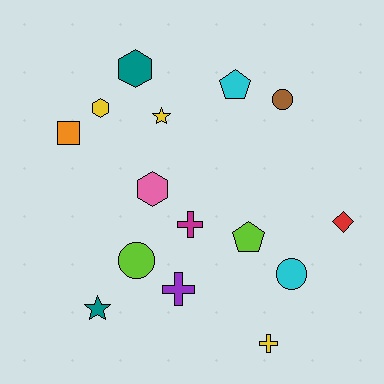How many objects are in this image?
There are 15 objects.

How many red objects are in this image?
There is 1 red object.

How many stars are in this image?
There are 2 stars.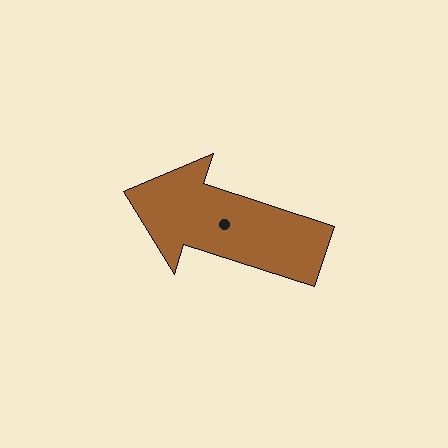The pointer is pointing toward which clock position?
Roughly 10 o'clock.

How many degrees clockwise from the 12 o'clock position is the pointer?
Approximately 288 degrees.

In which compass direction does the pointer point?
West.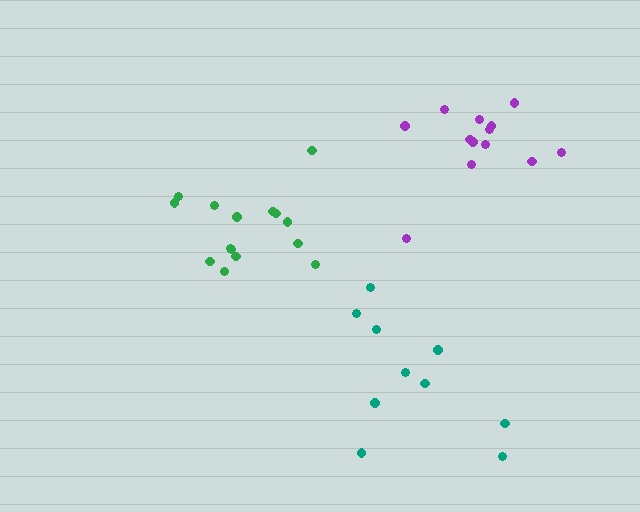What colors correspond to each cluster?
The clusters are colored: purple, green, teal.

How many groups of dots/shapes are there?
There are 3 groups.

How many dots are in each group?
Group 1: 13 dots, Group 2: 15 dots, Group 3: 10 dots (38 total).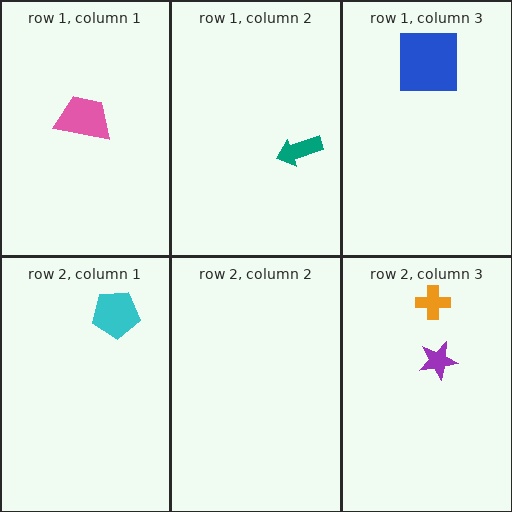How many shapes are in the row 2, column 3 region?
2.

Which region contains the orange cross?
The row 2, column 3 region.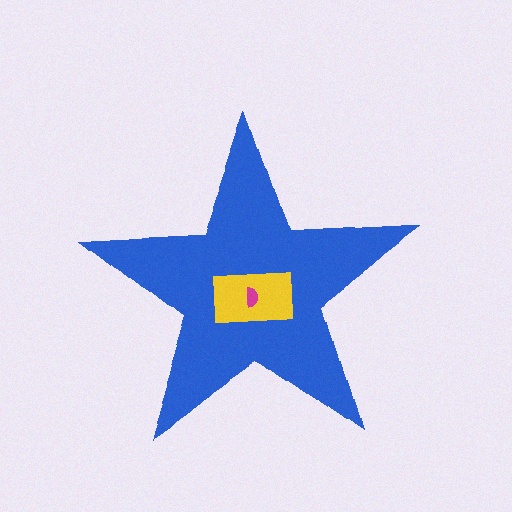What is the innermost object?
The magenta semicircle.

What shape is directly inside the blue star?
The yellow rectangle.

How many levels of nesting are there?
3.